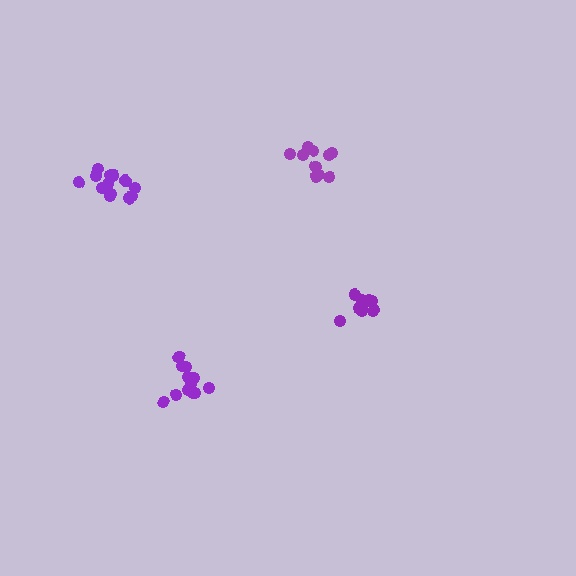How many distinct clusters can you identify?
There are 4 distinct clusters.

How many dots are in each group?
Group 1: 10 dots, Group 2: 9 dots, Group 3: 14 dots, Group 4: 13 dots (46 total).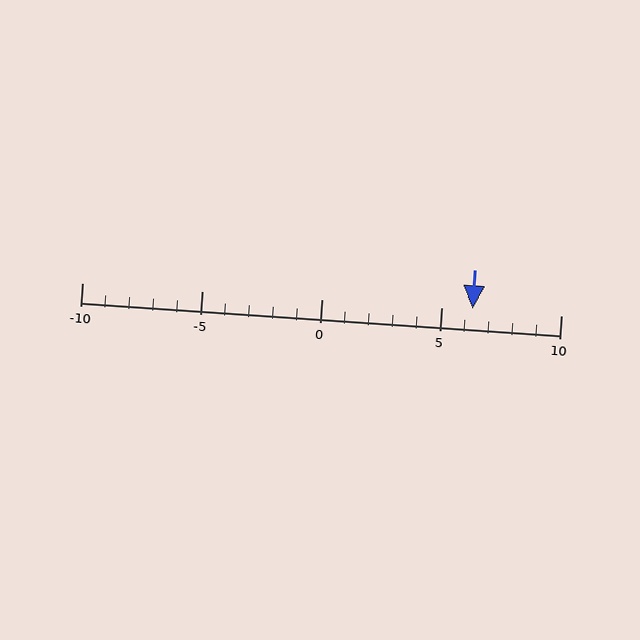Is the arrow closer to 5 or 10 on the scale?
The arrow is closer to 5.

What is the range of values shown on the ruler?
The ruler shows values from -10 to 10.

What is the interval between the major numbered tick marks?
The major tick marks are spaced 5 units apart.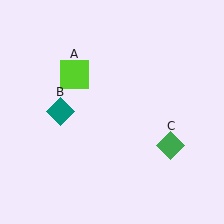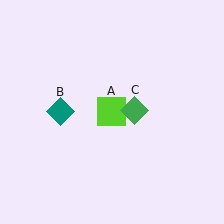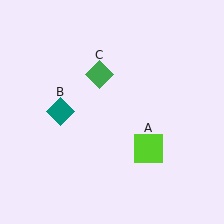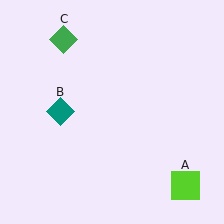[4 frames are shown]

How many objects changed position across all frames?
2 objects changed position: lime square (object A), green diamond (object C).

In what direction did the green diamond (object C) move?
The green diamond (object C) moved up and to the left.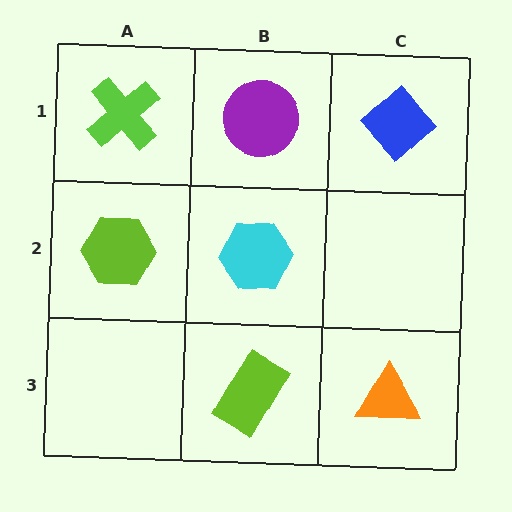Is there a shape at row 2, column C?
No, that cell is empty.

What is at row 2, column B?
A cyan hexagon.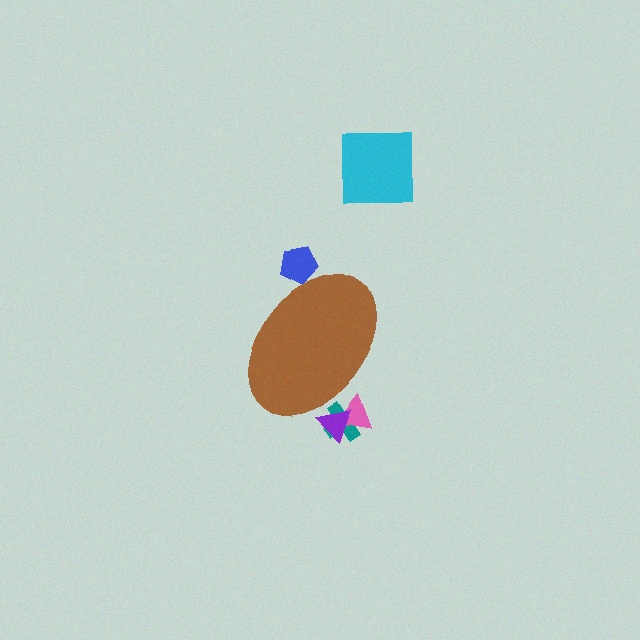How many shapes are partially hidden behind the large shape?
4 shapes are partially hidden.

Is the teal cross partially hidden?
Yes, the teal cross is partially hidden behind the brown ellipse.